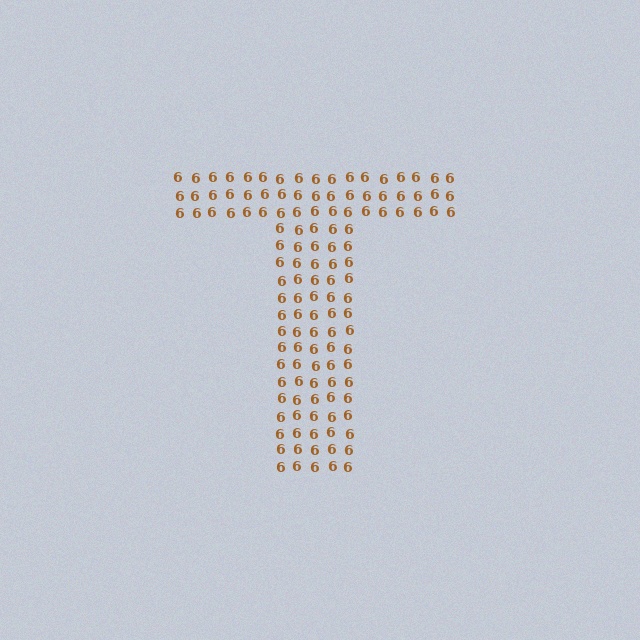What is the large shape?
The large shape is the letter T.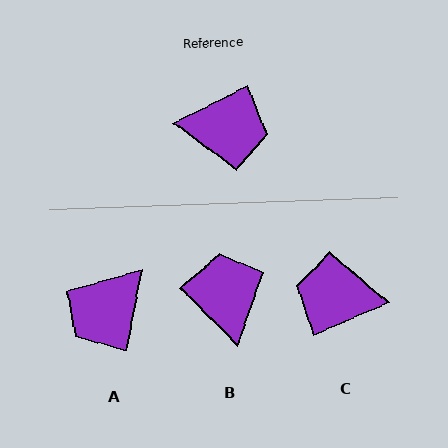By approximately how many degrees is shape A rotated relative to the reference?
Approximately 127 degrees clockwise.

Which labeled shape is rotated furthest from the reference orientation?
C, about 177 degrees away.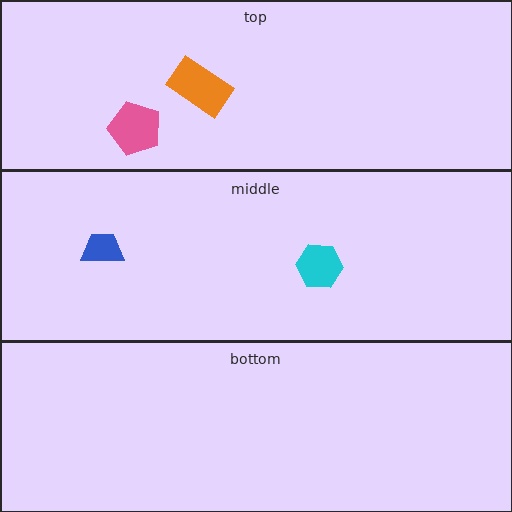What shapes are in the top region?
The pink pentagon, the orange rectangle.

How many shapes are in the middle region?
2.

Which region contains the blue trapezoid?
The middle region.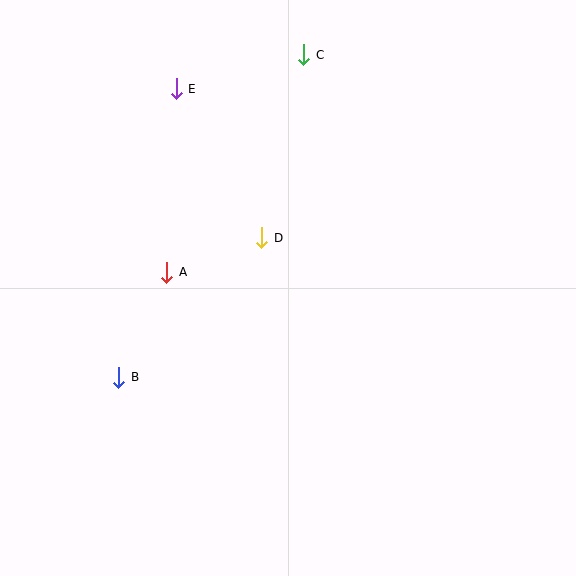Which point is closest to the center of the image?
Point D at (262, 238) is closest to the center.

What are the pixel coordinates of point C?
Point C is at (304, 55).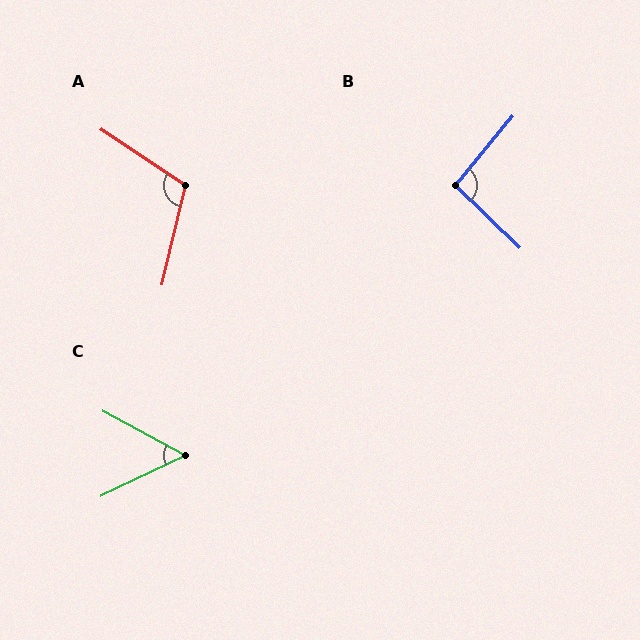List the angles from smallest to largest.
C (54°), B (94°), A (110°).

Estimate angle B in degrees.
Approximately 94 degrees.